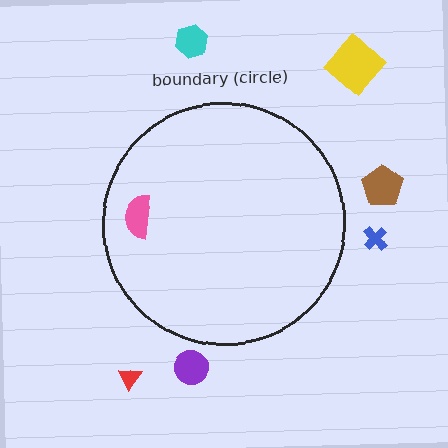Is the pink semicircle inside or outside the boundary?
Inside.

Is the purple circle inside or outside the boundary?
Outside.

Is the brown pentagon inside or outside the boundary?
Outside.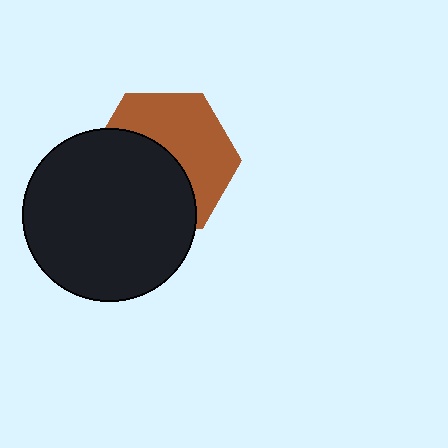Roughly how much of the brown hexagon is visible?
About half of it is visible (roughly 50%).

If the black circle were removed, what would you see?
You would see the complete brown hexagon.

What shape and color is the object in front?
The object in front is a black circle.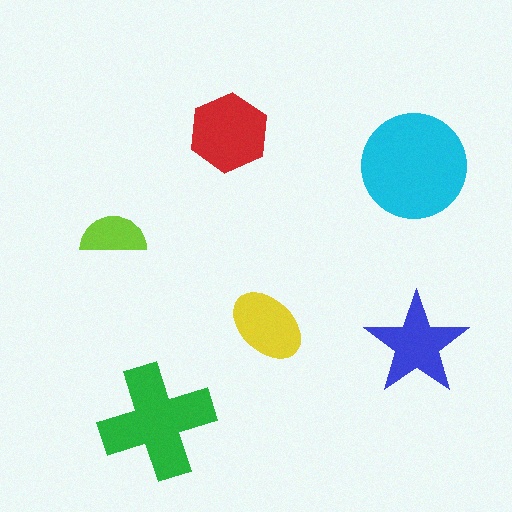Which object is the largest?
The cyan circle.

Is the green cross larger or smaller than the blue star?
Larger.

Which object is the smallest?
The lime semicircle.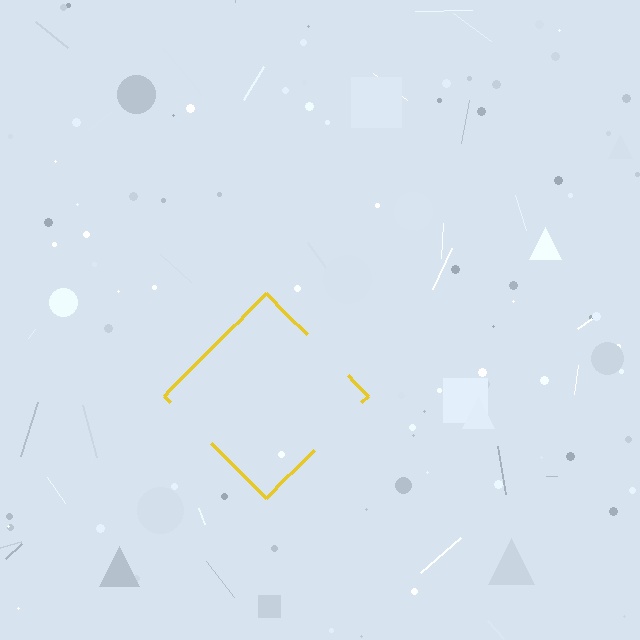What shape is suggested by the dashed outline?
The dashed outline suggests a diamond.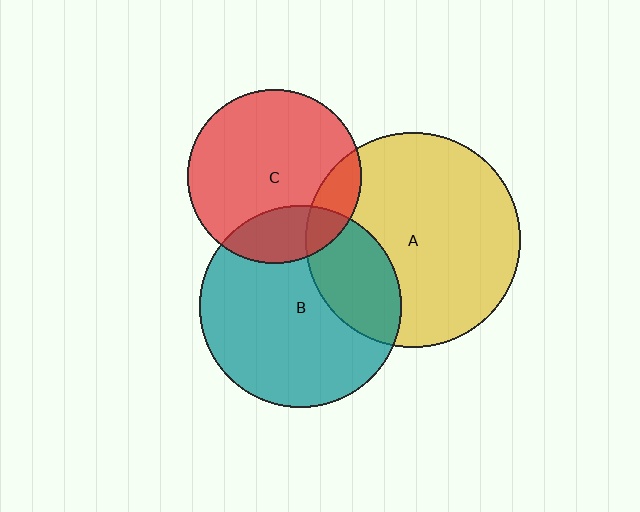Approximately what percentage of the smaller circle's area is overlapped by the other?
Approximately 15%.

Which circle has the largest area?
Circle A (yellow).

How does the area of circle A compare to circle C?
Approximately 1.5 times.